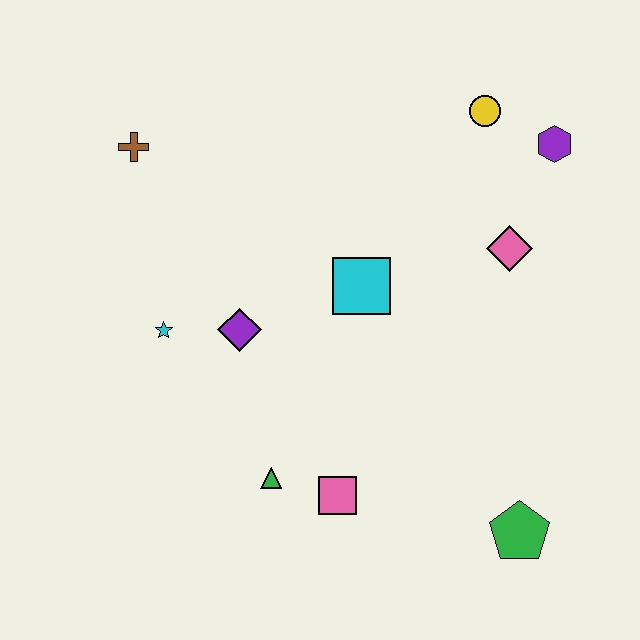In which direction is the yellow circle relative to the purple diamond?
The yellow circle is to the right of the purple diamond.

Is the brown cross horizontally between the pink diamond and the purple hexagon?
No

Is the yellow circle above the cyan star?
Yes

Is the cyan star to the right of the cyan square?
No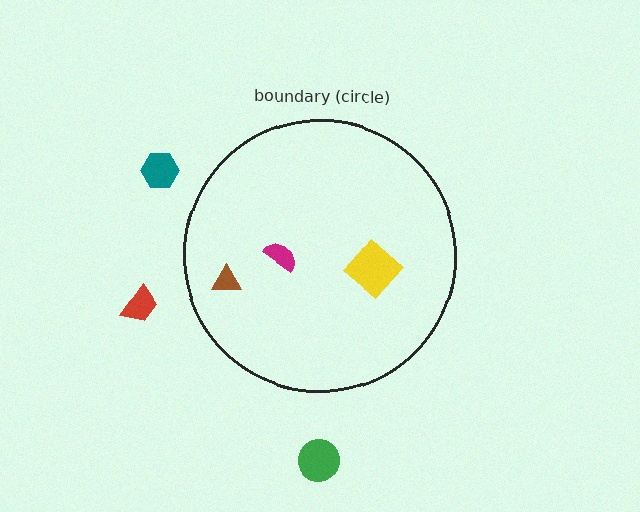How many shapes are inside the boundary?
3 inside, 3 outside.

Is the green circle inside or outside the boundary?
Outside.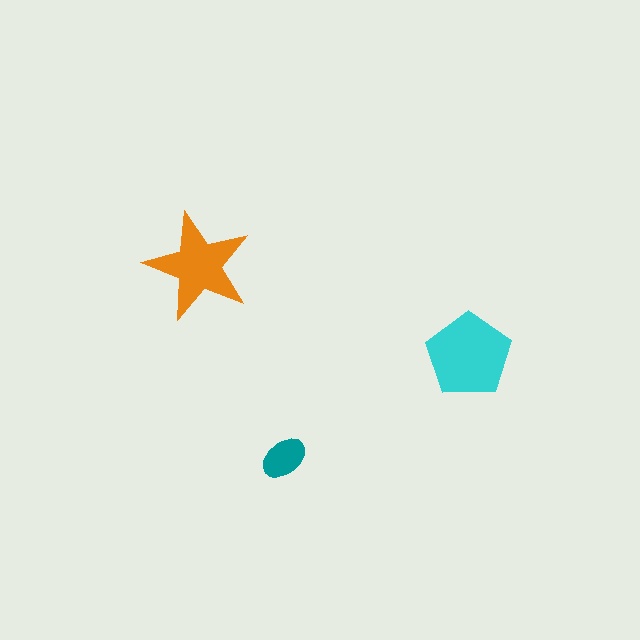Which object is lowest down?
The teal ellipse is bottommost.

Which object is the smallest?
The teal ellipse.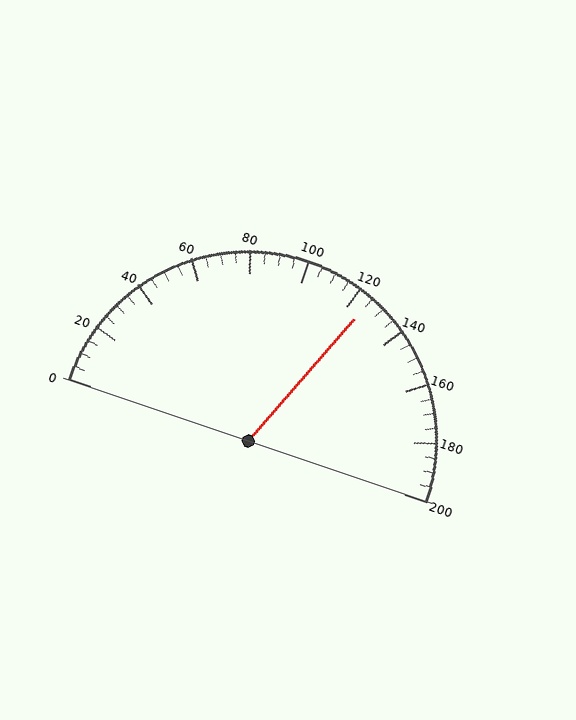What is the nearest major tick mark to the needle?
The nearest major tick mark is 120.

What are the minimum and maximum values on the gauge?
The gauge ranges from 0 to 200.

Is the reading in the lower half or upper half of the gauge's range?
The reading is in the upper half of the range (0 to 200).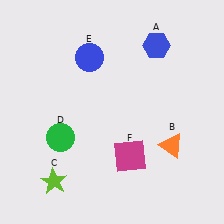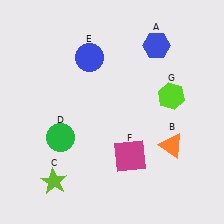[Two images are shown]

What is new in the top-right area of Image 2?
A lime hexagon (G) was added in the top-right area of Image 2.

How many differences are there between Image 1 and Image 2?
There is 1 difference between the two images.